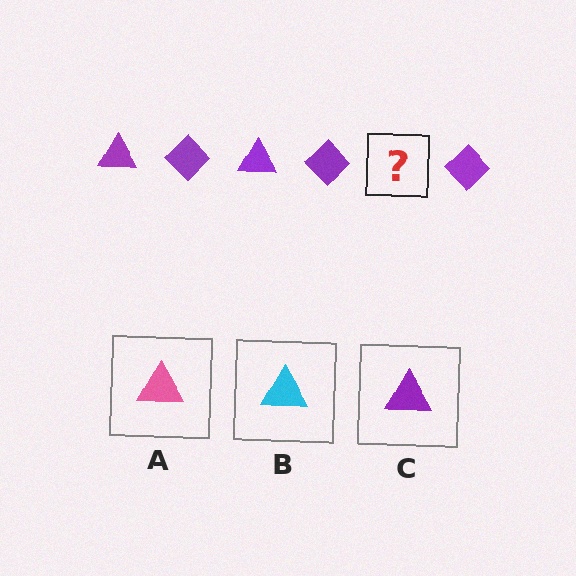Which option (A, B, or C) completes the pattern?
C.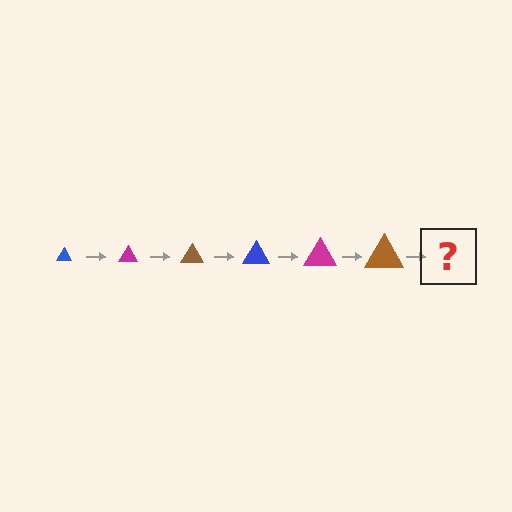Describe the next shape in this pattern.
It should be a blue triangle, larger than the previous one.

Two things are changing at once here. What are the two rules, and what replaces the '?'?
The two rules are that the triangle grows larger each step and the color cycles through blue, magenta, and brown. The '?' should be a blue triangle, larger than the previous one.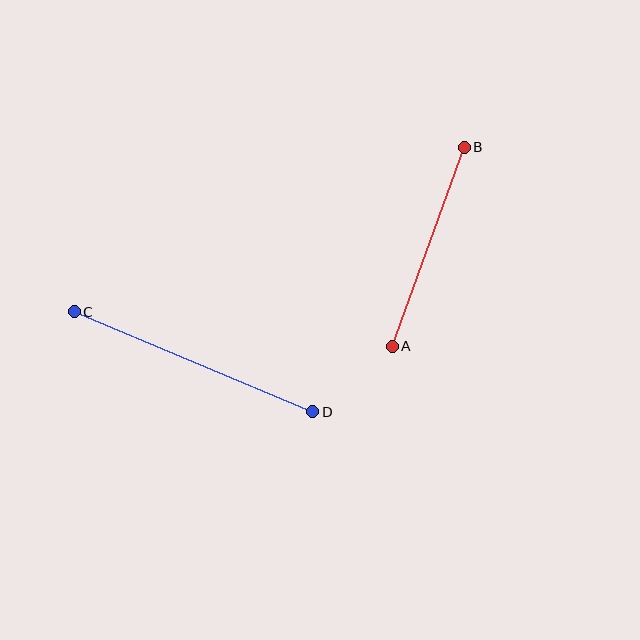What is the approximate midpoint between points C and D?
The midpoint is at approximately (194, 362) pixels.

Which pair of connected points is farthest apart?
Points C and D are farthest apart.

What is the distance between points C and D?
The distance is approximately 258 pixels.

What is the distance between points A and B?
The distance is approximately 212 pixels.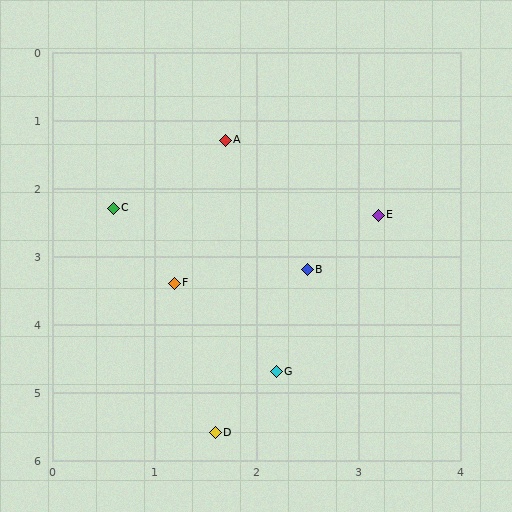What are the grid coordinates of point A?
Point A is at approximately (1.7, 1.3).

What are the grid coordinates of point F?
Point F is at approximately (1.2, 3.4).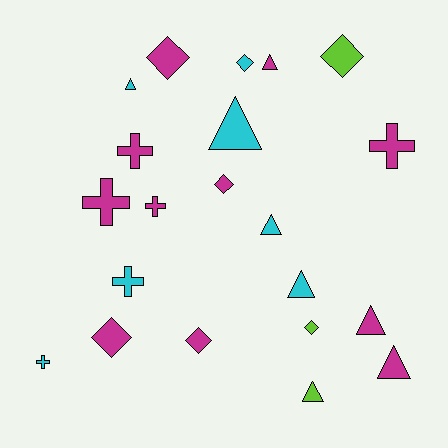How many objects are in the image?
There are 21 objects.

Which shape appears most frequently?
Triangle, with 8 objects.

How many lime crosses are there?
There are no lime crosses.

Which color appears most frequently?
Magenta, with 11 objects.